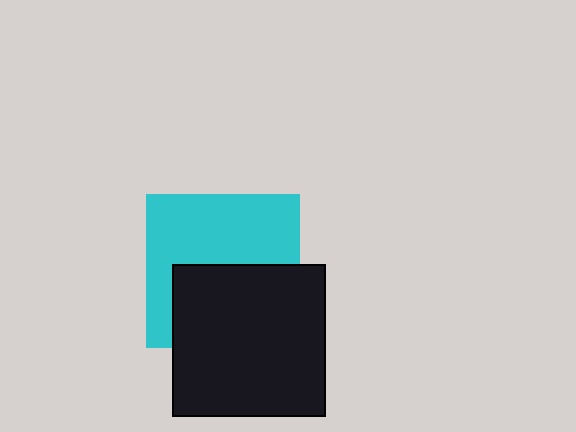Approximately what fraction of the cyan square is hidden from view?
Roughly 45% of the cyan square is hidden behind the black square.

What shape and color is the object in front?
The object in front is a black square.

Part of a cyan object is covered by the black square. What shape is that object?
It is a square.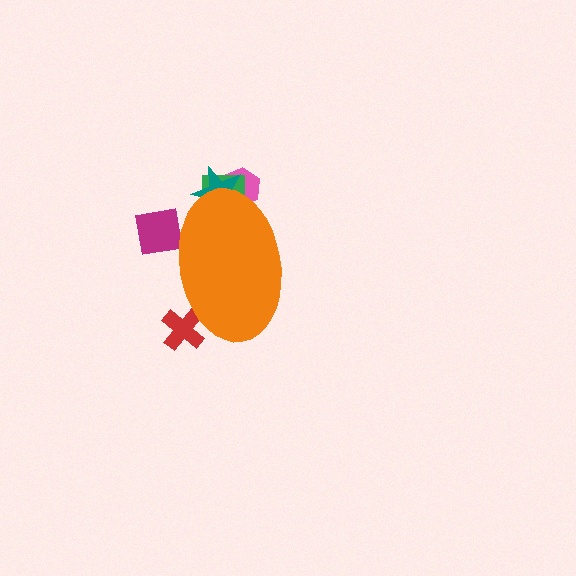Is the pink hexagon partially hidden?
Yes, the pink hexagon is partially hidden behind the orange ellipse.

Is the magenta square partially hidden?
Yes, the magenta square is partially hidden behind the orange ellipse.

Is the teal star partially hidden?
Yes, the teal star is partially hidden behind the orange ellipse.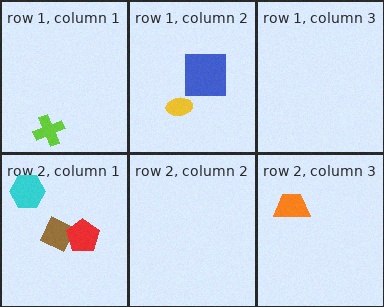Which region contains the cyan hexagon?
The row 2, column 1 region.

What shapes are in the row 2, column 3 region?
The orange trapezoid.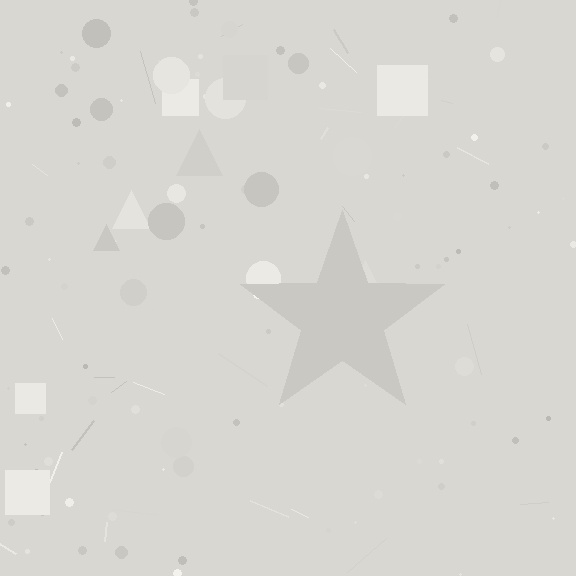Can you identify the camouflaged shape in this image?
The camouflaged shape is a star.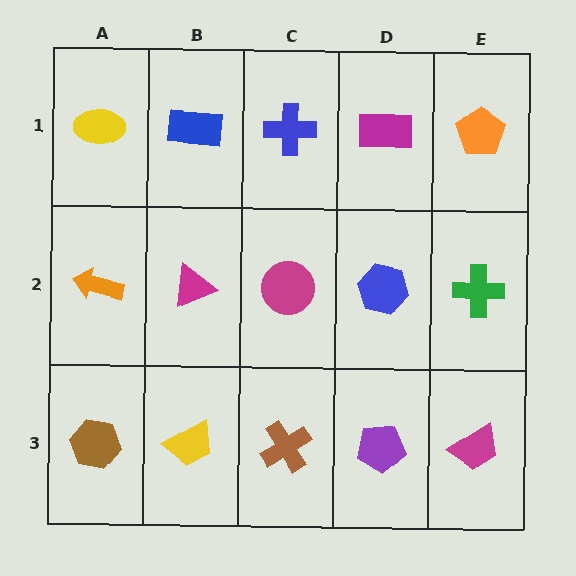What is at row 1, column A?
A yellow ellipse.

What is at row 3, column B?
A yellow trapezoid.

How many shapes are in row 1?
5 shapes.